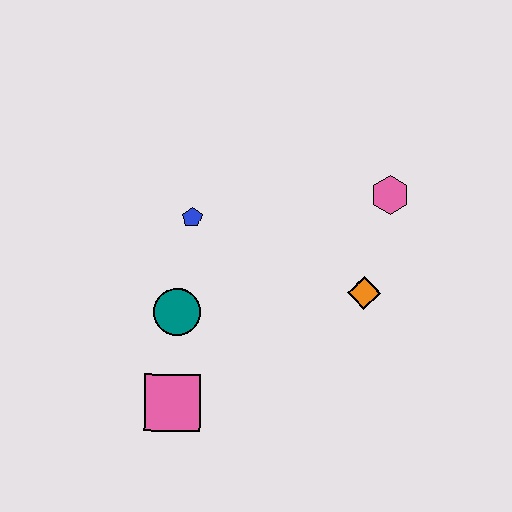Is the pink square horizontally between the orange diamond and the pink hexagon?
No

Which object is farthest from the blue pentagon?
The pink hexagon is farthest from the blue pentagon.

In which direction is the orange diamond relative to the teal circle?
The orange diamond is to the right of the teal circle.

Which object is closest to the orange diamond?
The pink hexagon is closest to the orange diamond.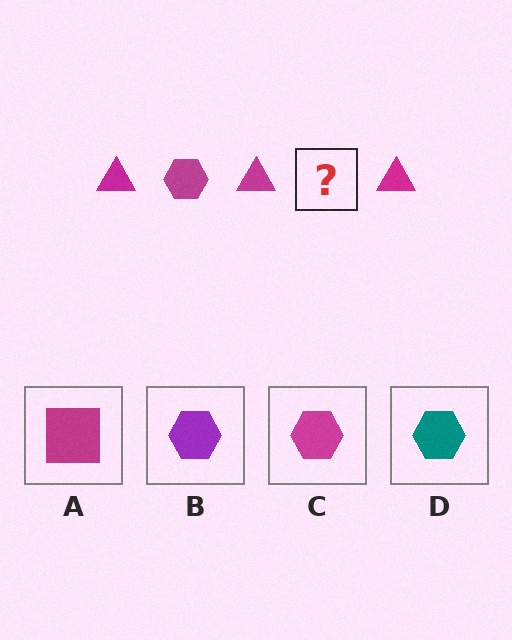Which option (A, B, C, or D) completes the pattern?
C.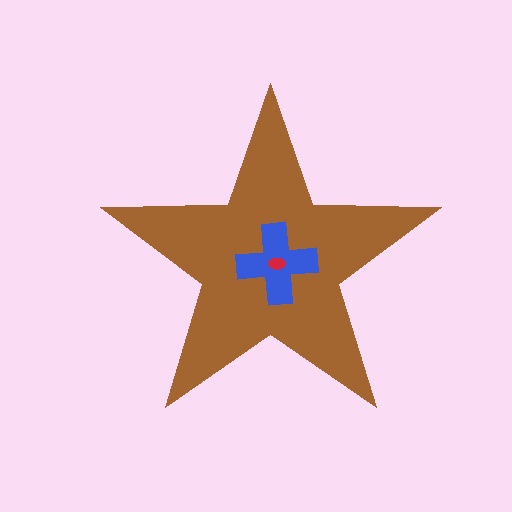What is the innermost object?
The red ellipse.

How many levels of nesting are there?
3.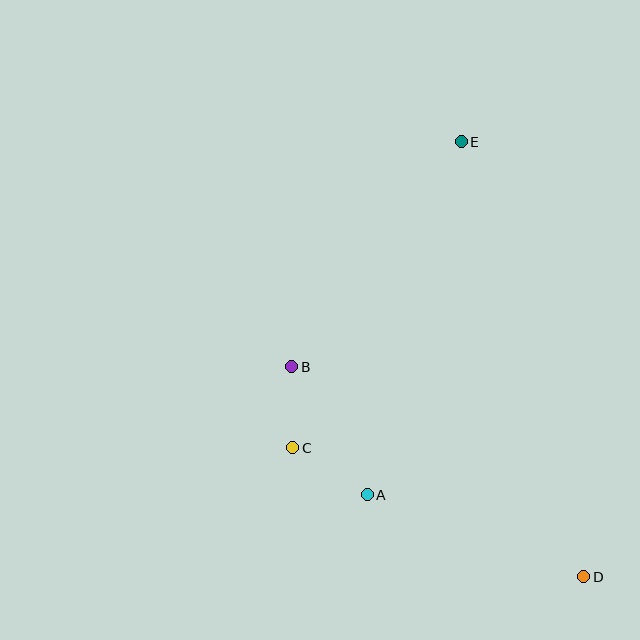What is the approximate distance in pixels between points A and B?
The distance between A and B is approximately 149 pixels.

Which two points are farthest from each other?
Points D and E are farthest from each other.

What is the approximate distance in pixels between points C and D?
The distance between C and D is approximately 318 pixels.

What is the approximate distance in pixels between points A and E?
The distance between A and E is approximately 365 pixels.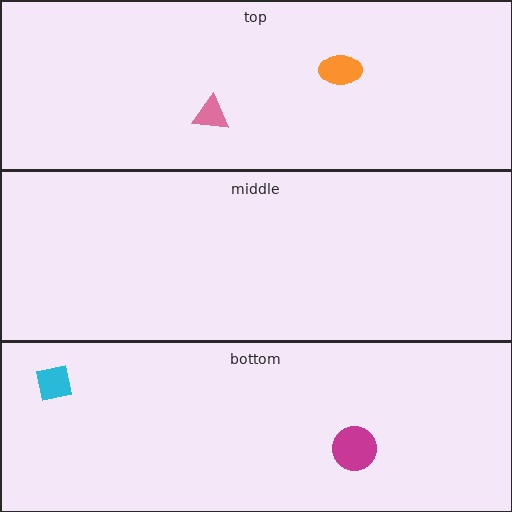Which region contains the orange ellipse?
The top region.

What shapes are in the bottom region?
The cyan square, the magenta circle.